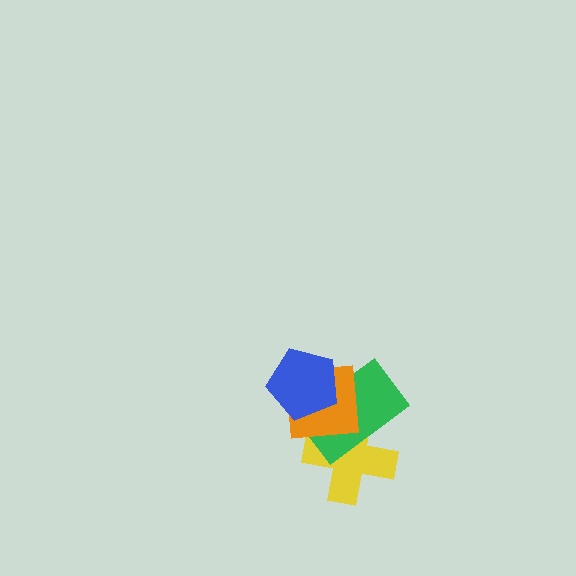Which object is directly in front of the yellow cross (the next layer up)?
The green rectangle is directly in front of the yellow cross.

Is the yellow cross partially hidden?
Yes, it is partially covered by another shape.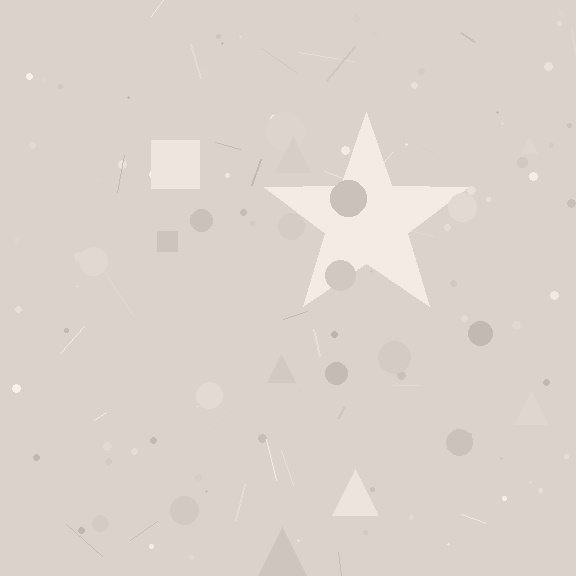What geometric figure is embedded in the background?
A star is embedded in the background.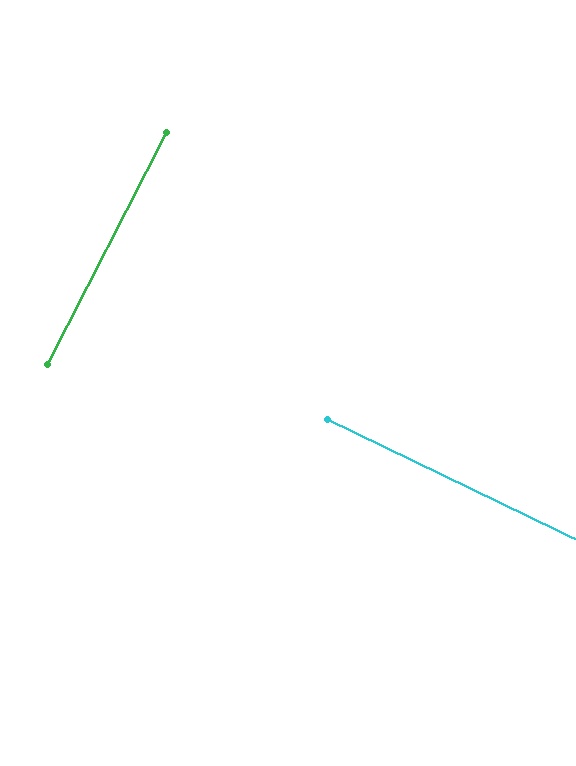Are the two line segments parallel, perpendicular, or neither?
Perpendicular — they meet at approximately 89°.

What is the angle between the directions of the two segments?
Approximately 89 degrees.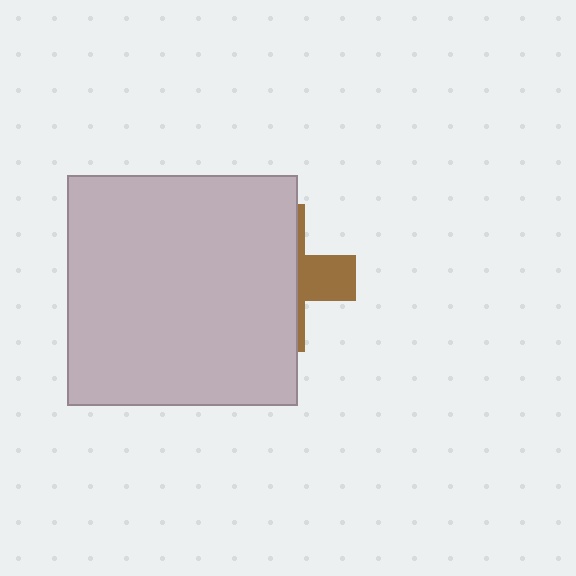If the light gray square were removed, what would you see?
You would see the complete brown cross.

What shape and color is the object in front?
The object in front is a light gray square.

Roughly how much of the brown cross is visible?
A small part of it is visible (roughly 30%).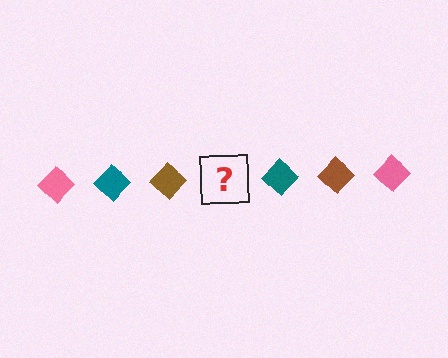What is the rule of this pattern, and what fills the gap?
The rule is that the pattern cycles through pink, teal, brown diamonds. The gap should be filled with a pink diamond.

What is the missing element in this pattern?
The missing element is a pink diamond.